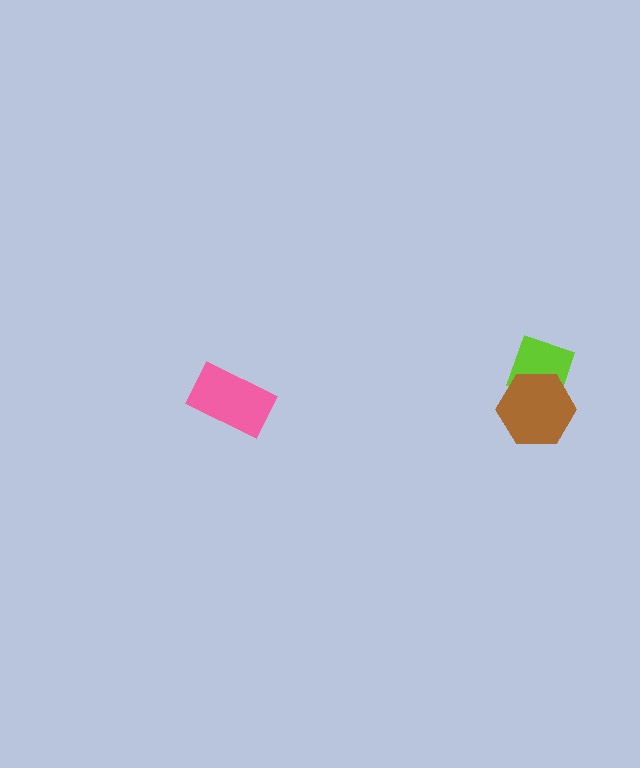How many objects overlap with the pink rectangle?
0 objects overlap with the pink rectangle.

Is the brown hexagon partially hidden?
No, no other shape covers it.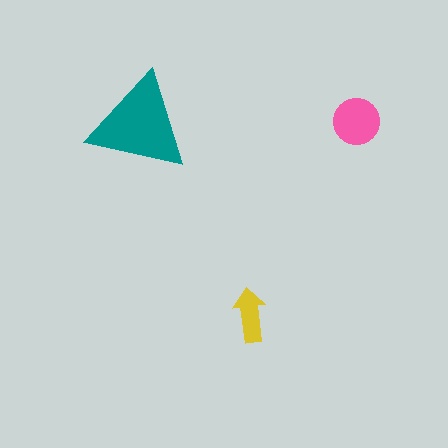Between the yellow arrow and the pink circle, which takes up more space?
The pink circle.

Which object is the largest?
The teal triangle.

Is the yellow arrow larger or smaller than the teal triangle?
Smaller.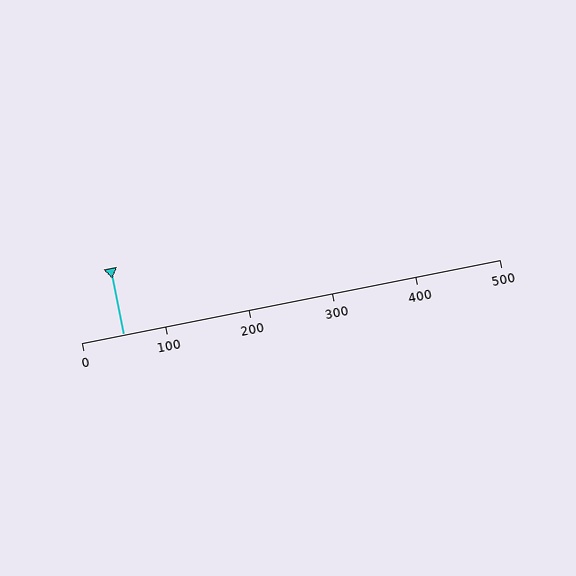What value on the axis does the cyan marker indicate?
The marker indicates approximately 50.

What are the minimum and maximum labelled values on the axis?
The axis runs from 0 to 500.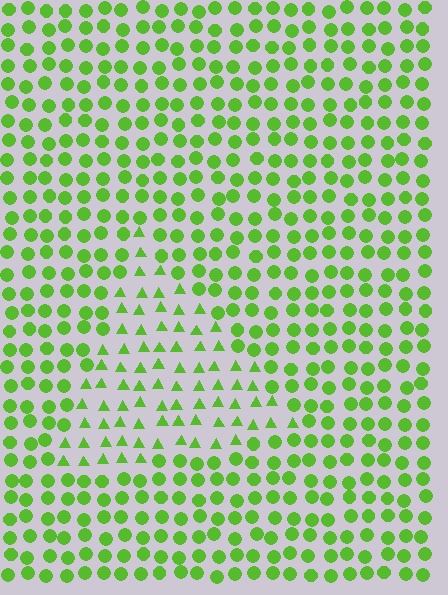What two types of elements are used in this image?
The image uses triangles inside the triangle region and circles outside it.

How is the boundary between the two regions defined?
The boundary is defined by a change in element shape: triangles inside vs. circles outside. All elements share the same color and spacing.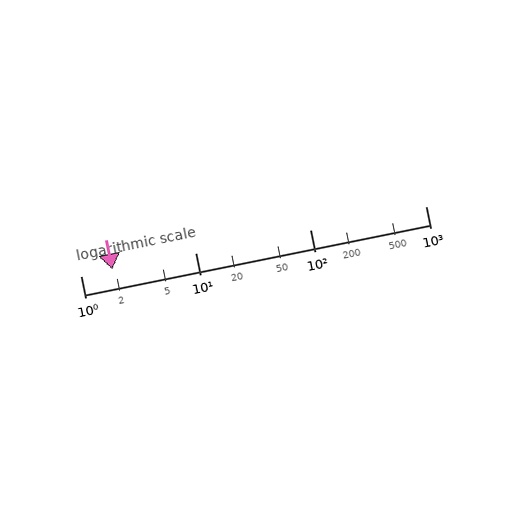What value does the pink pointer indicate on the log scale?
The pointer indicates approximately 1.9.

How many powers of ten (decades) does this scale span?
The scale spans 3 decades, from 1 to 1000.